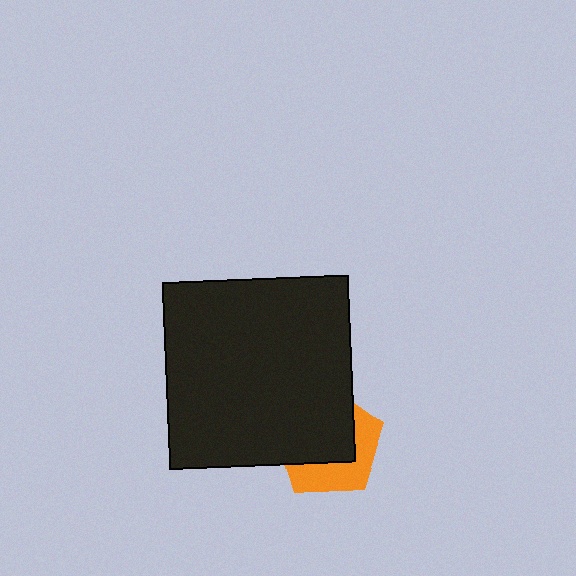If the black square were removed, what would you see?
You would see the complete orange pentagon.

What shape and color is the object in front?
The object in front is a black square.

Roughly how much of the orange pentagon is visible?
A small part of it is visible (roughly 40%).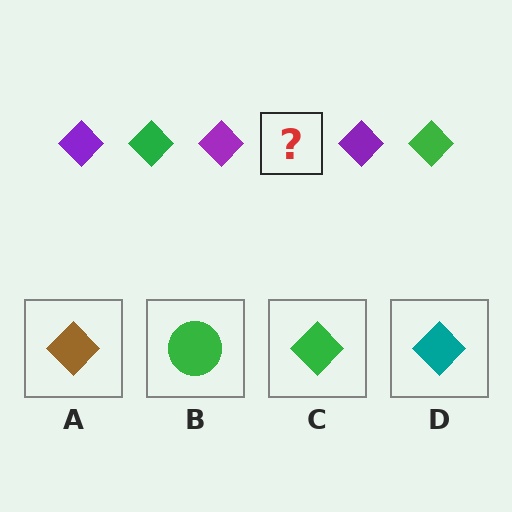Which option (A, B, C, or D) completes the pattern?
C.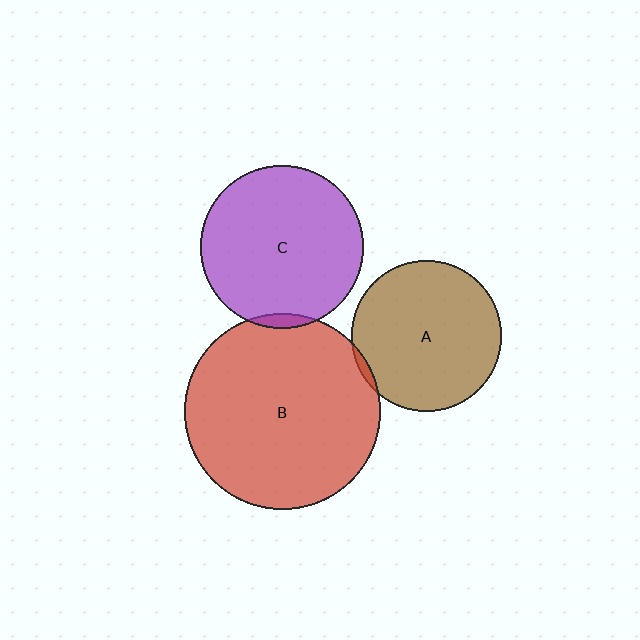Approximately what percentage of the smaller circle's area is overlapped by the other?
Approximately 5%.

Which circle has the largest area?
Circle B (red).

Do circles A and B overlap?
Yes.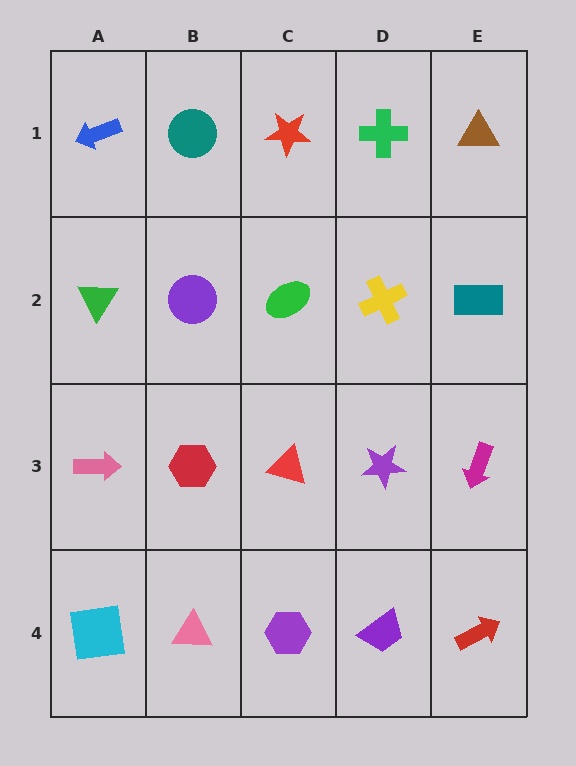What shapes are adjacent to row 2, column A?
A blue arrow (row 1, column A), a pink arrow (row 3, column A), a purple circle (row 2, column B).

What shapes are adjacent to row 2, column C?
A red star (row 1, column C), a red triangle (row 3, column C), a purple circle (row 2, column B), a yellow cross (row 2, column D).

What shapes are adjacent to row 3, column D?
A yellow cross (row 2, column D), a purple trapezoid (row 4, column D), a red triangle (row 3, column C), a magenta arrow (row 3, column E).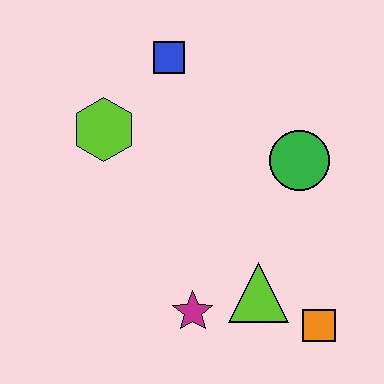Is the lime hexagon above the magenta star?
Yes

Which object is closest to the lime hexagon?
The blue square is closest to the lime hexagon.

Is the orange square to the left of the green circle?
No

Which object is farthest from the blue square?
The orange square is farthest from the blue square.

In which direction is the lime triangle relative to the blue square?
The lime triangle is below the blue square.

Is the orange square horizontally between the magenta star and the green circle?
No